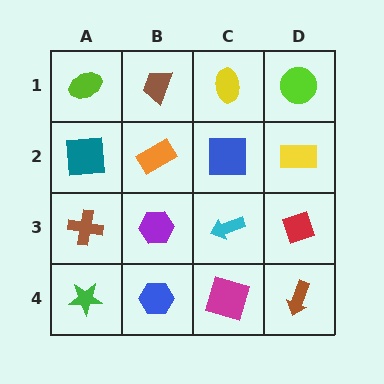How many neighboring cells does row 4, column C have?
3.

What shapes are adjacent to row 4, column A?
A brown cross (row 3, column A), a blue hexagon (row 4, column B).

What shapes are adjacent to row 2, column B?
A brown trapezoid (row 1, column B), a purple hexagon (row 3, column B), a teal square (row 2, column A), a blue square (row 2, column C).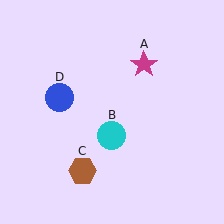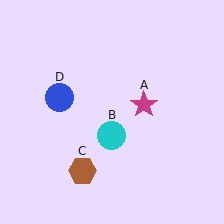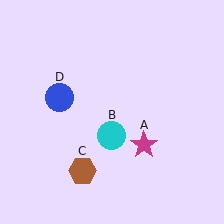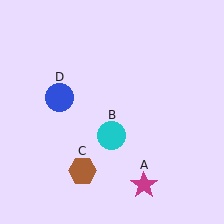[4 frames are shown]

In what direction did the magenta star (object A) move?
The magenta star (object A) moved down.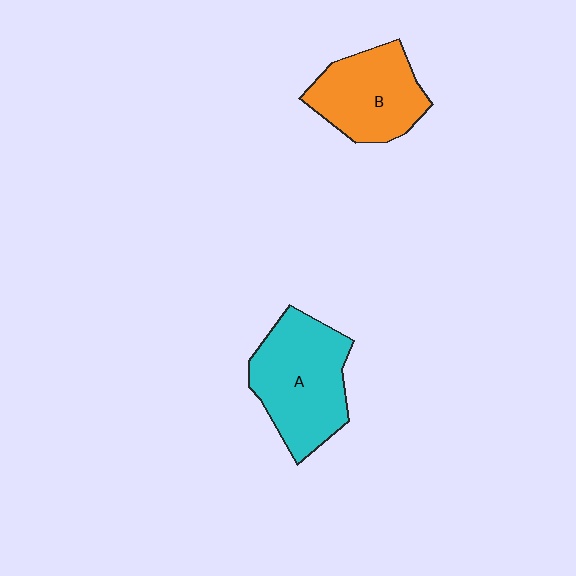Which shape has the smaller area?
Shape B (orange).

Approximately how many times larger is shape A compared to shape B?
Approximately 1.2 times.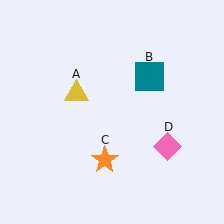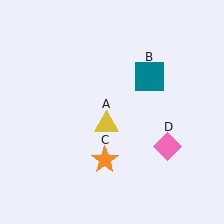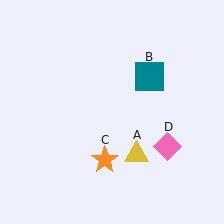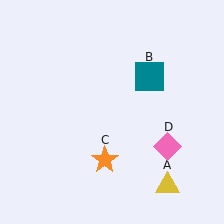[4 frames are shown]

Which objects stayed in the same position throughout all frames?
Teal square (object B) and orange star (object C) and pink diamond (object D) remained stationary.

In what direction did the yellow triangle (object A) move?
The yellow triangle (object A) moved down and to the right.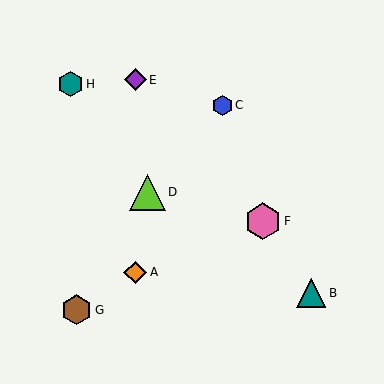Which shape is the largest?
The pink hexagon (labeled F) is the largest.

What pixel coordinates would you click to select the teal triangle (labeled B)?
Click at (311, 293) to select the teal triangle B.